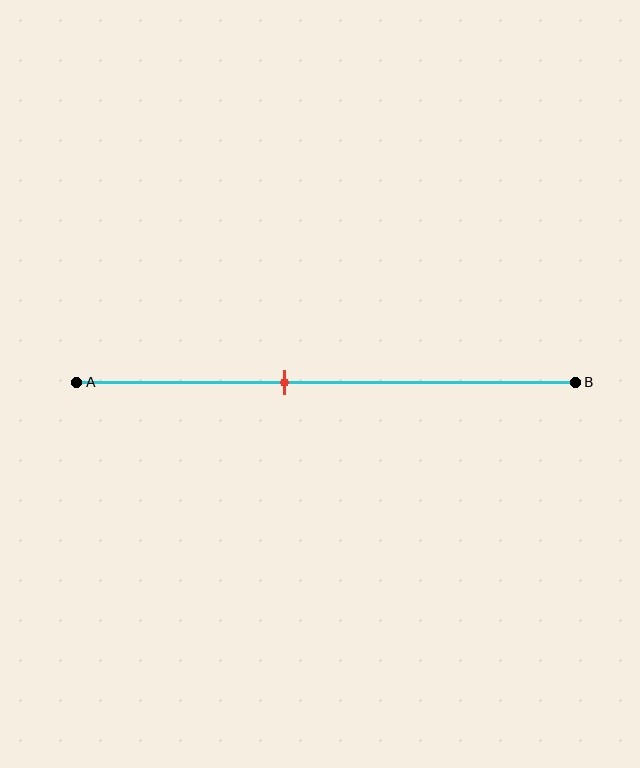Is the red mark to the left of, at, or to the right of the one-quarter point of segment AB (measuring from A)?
The red mark is to the right of the one-quarter point of segment AB.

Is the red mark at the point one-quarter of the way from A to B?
No, the mark is at about 40% from A, not at the 25% one-quarter point.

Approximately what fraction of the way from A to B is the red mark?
The red mark is approximately 40% of the way from A to B.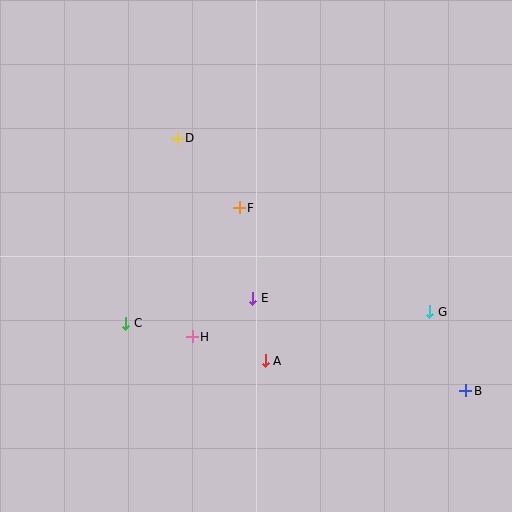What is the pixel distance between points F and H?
The distance between F and H is 137 pixels.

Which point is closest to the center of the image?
Point E at (253, 298) is closest to the center.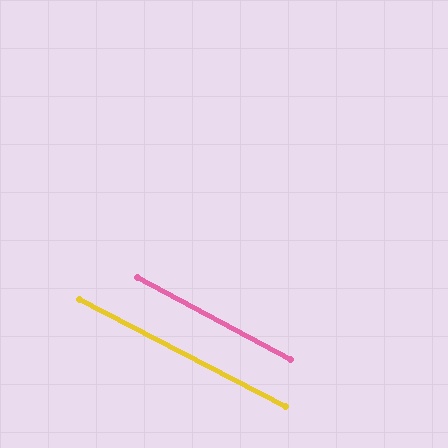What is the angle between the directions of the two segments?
Approximately 1 degree.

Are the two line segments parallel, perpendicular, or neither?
Parallel — their directions differ by only 0.7°.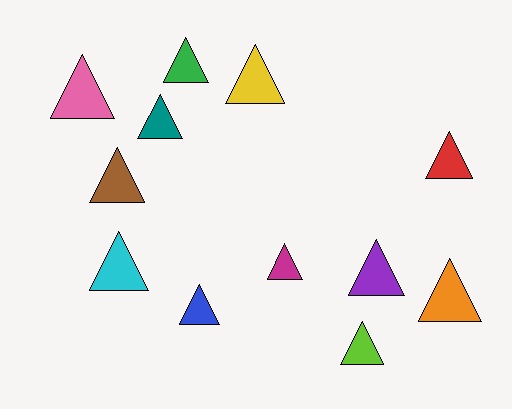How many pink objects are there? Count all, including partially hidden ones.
There is 1 pink object.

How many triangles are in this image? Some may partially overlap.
There are 12 triangles.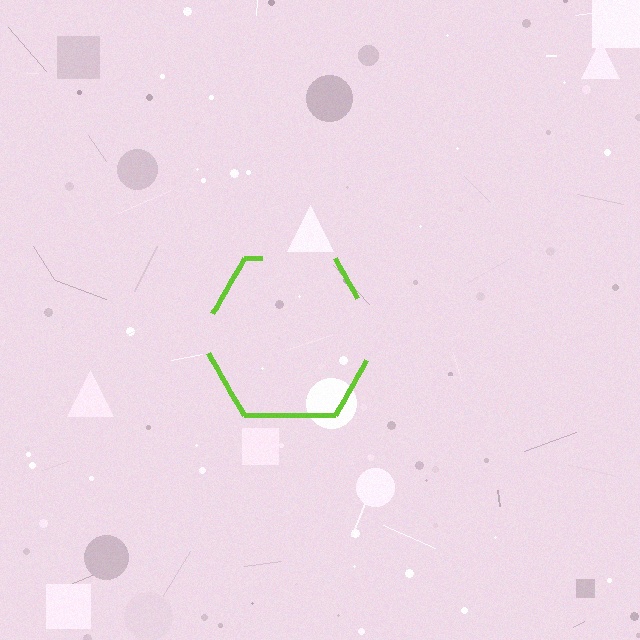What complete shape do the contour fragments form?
The contour fragments form a hexagon.